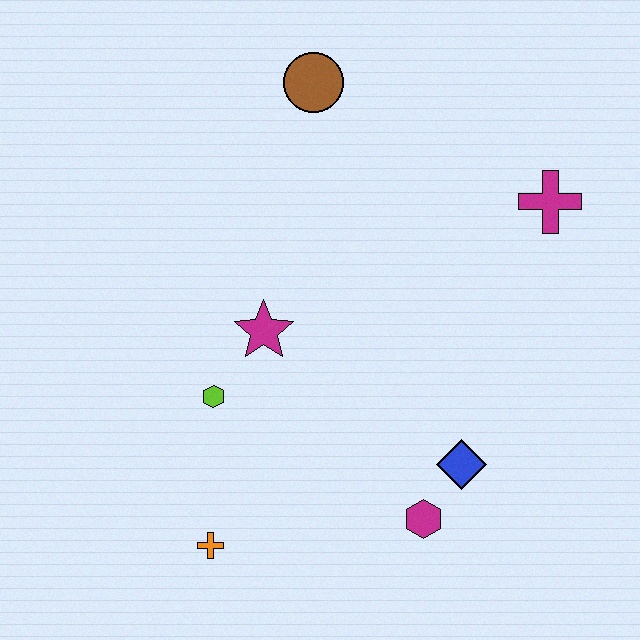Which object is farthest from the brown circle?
The orange cross is farthest from the brown circle.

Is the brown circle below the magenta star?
No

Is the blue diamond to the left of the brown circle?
No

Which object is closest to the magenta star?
The lime hexagon is closest to the magenta star.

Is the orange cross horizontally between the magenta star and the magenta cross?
No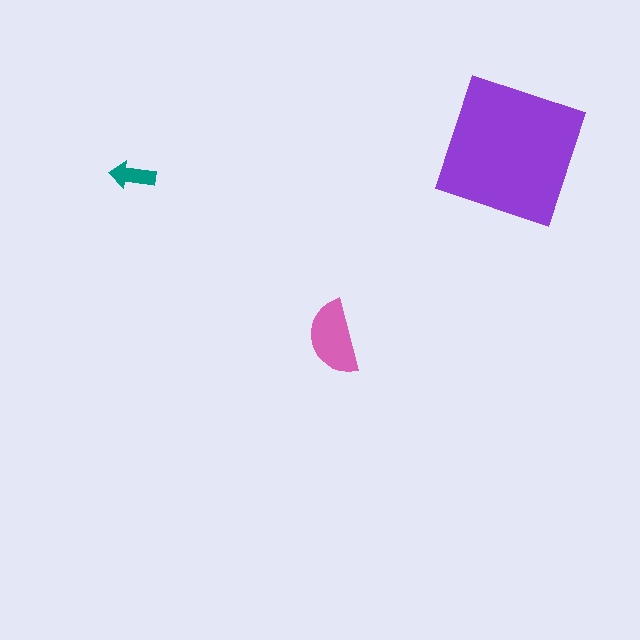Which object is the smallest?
The teal arrow.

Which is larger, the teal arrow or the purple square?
The purple square.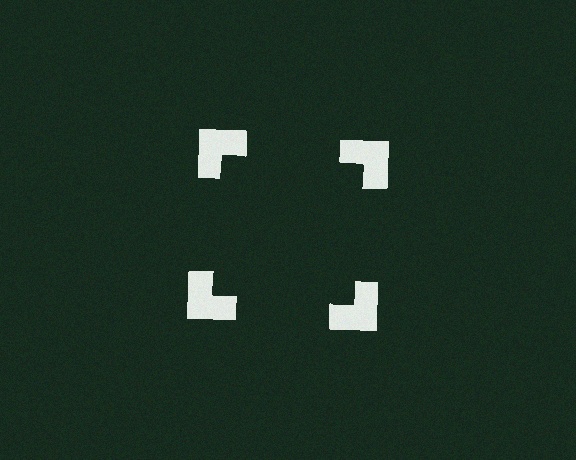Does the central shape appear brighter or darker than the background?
It typically appears slightly darker than the background, even though no actual brightness change is drawn.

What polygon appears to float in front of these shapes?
An illusory square — its edges are inferred from the aligned wedge cuts in the notched squares, not physically drawn.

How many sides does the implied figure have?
4 sides.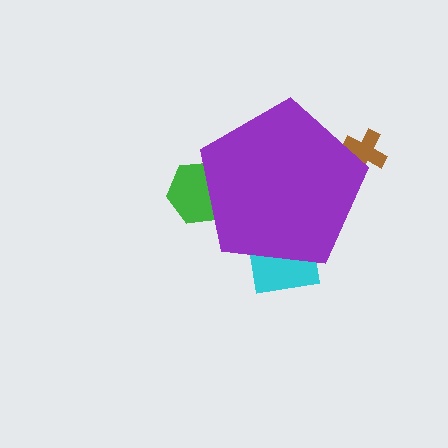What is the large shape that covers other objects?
A purple pentagon.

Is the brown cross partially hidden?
Yes, the brown cross is partially hidden behind the purple pentagon.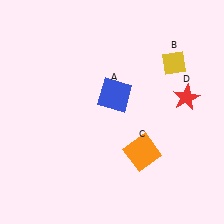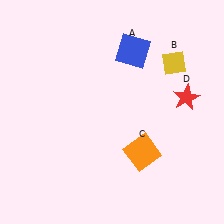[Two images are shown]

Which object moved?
The blue square (A) moved up.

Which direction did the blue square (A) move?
The blue square (A) moved up.